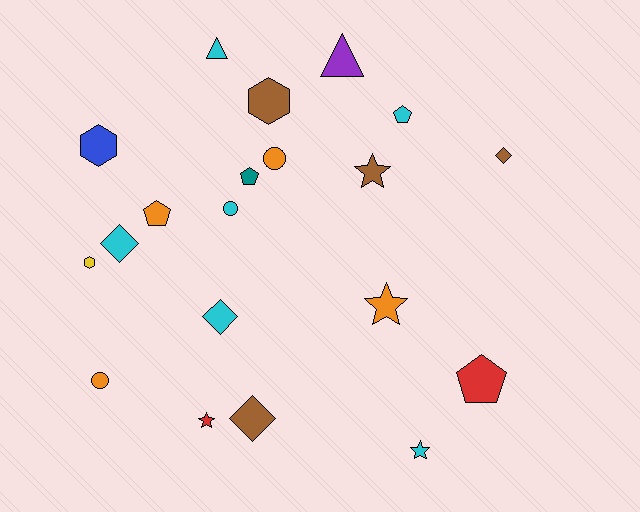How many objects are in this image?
There are 20 objects.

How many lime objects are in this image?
There are no lime objects.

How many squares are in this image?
There are no squares.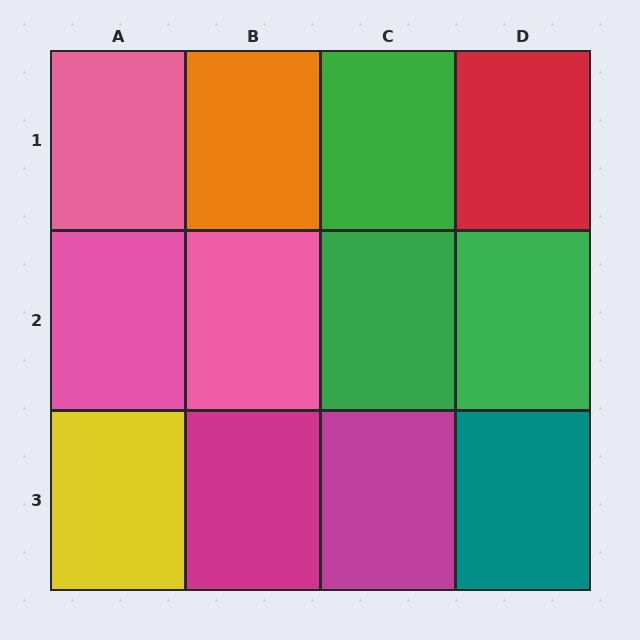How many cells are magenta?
2 cells are magenta.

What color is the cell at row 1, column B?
Orange.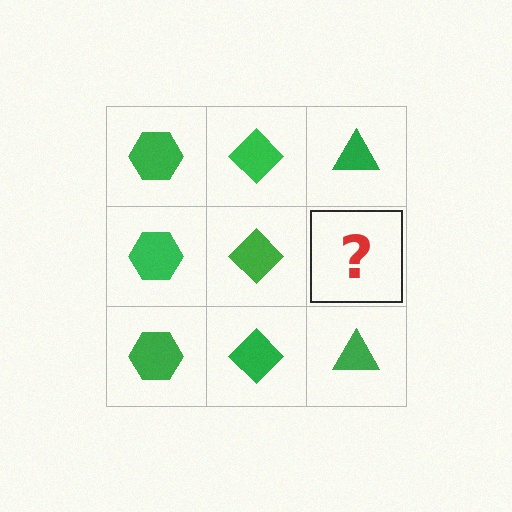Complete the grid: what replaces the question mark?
The question mark should be replaced with a green triangle.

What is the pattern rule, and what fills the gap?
The rule is that each column has a consistent shape. The gap should be filled with a green triangle.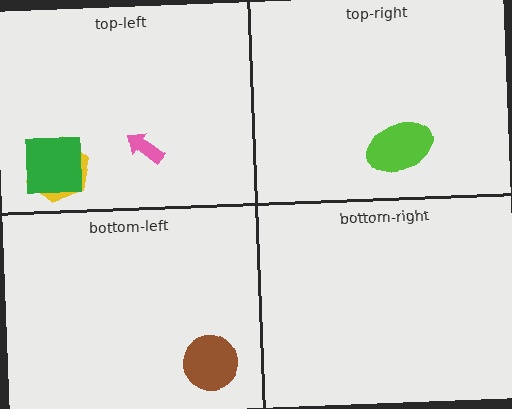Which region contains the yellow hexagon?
The top-left region.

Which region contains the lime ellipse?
The top-right region.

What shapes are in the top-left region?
The yellow hexagon, the green square, the pink arrow.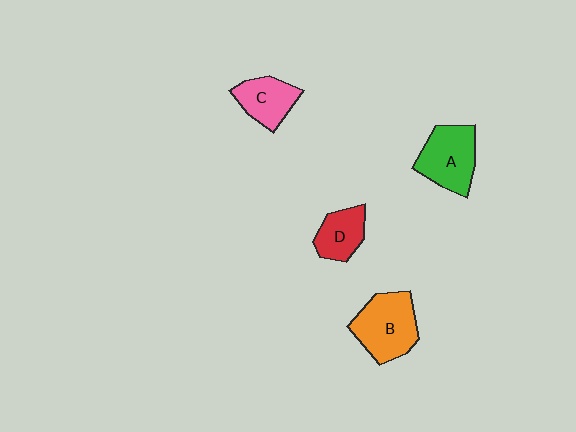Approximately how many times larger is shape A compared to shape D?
Approximately 1.5 times.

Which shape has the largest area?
Shape B (orange).